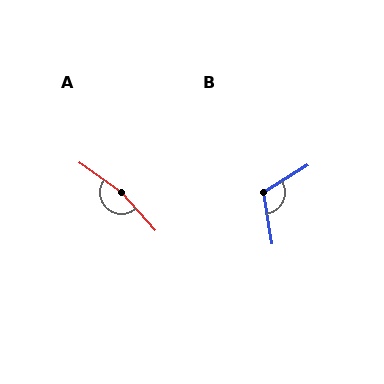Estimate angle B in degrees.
Approximately 113 degrees.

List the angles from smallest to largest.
B (113°), A (167°).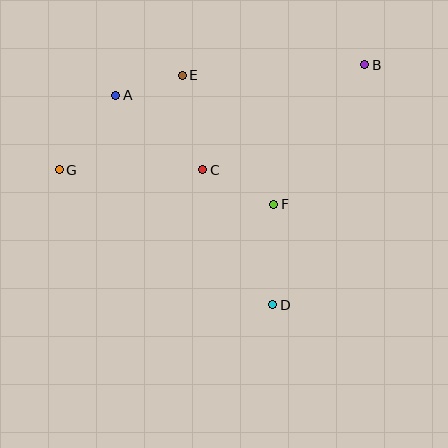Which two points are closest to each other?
Points A and E are closest to each other.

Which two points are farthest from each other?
Points B and G are farthest from each other.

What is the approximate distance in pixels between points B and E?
The distance between B and E is approximately 183 pixels.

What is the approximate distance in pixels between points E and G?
The distance between E and G is approximately 155 pixels.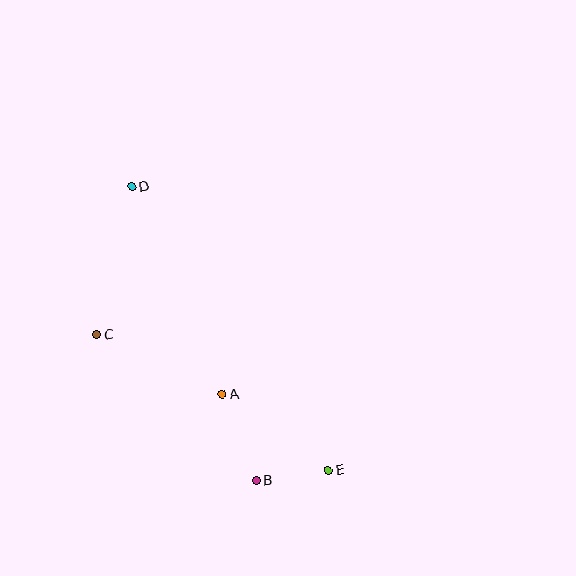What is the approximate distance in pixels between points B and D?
The distance between B and D is approximately 319 pixels.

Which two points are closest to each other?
Points B and E are closest to each other.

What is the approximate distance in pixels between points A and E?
The distance between A and E is approximately 131 pixels.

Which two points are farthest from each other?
Points D and E are farthest from each other.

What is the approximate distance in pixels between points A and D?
The distance between A and D is approximately 226 pixels.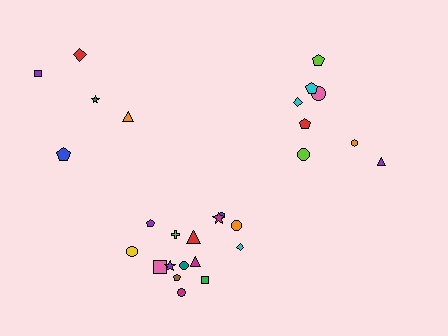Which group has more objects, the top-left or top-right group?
The top-right group.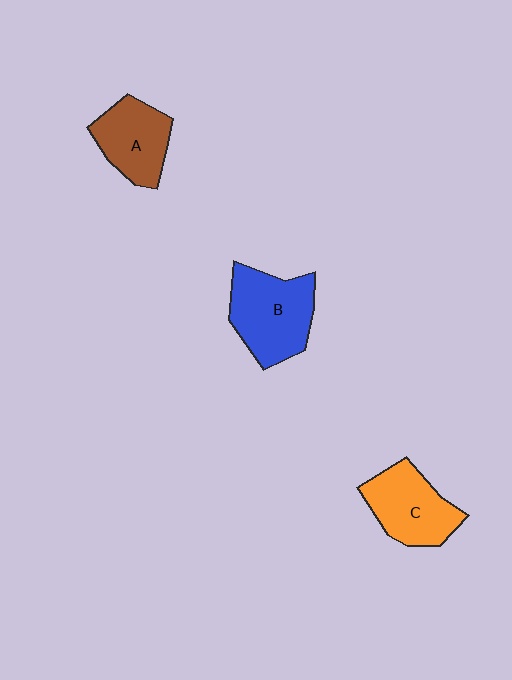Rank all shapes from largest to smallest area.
From largest to smallest: B (blue), C (orange), A (brown).